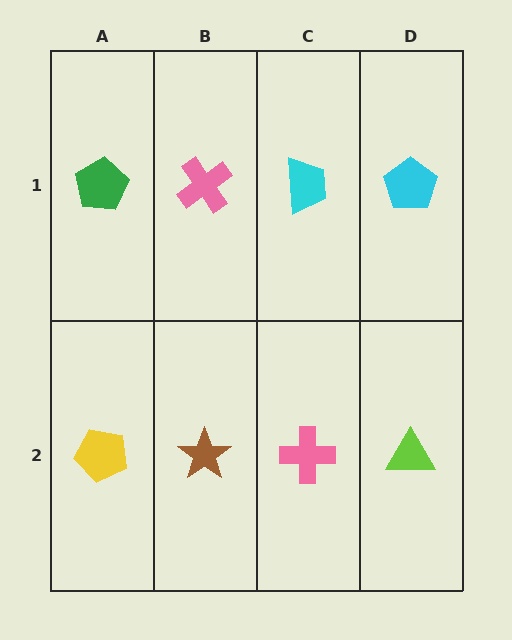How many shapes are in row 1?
4 shapes.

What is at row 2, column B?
A brown star.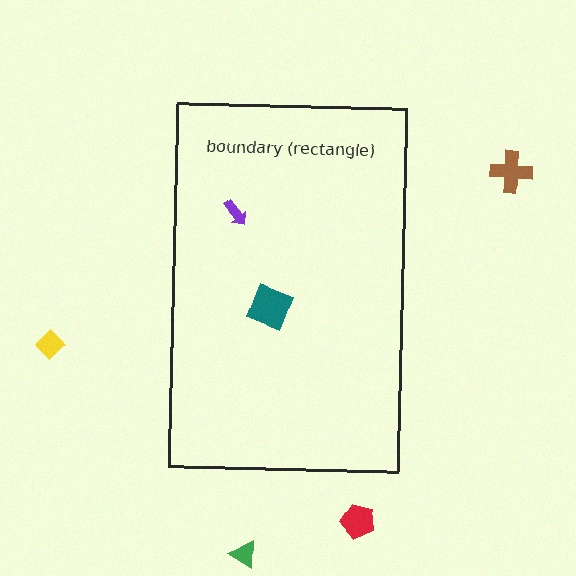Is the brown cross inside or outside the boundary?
Outside.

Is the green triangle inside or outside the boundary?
Outside.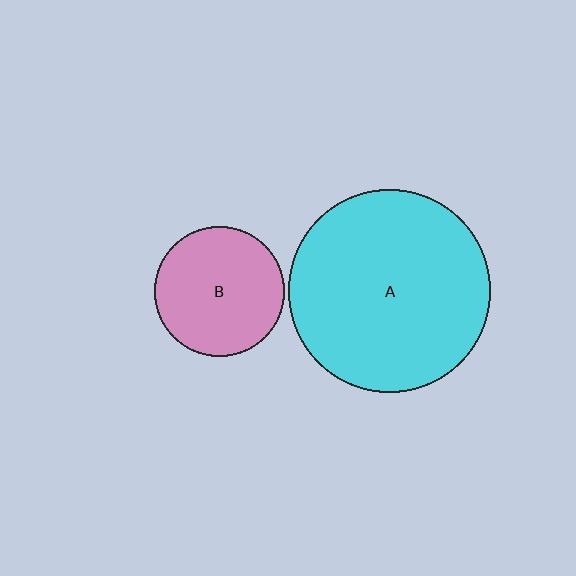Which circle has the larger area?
Circle A (cyan).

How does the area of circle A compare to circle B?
Approximately 2.4 times.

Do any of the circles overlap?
No, none of the circles overlap.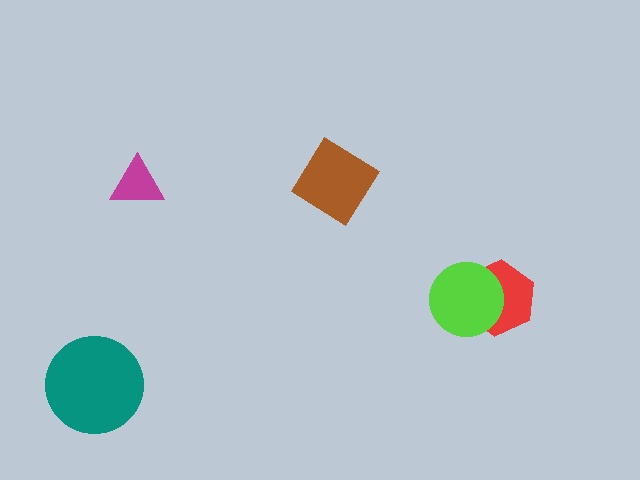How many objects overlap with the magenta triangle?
0 objects overlap with the magenta triangle.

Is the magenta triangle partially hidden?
No, no other shape covers it.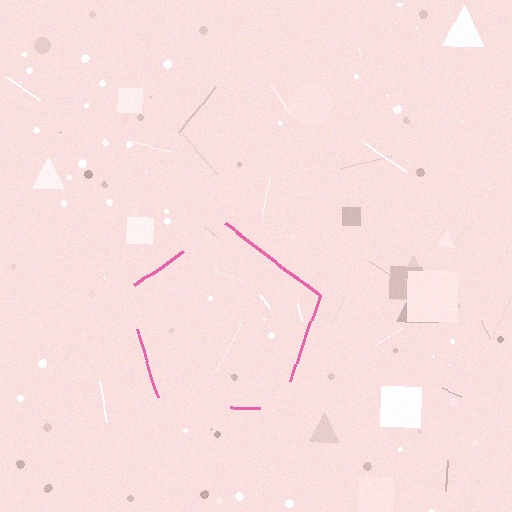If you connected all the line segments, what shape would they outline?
They would outline a pentagon.